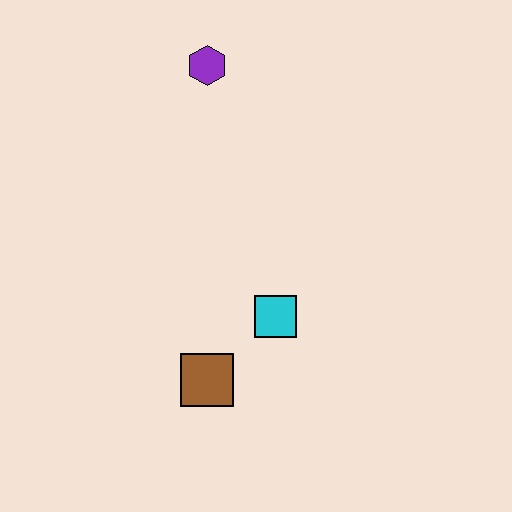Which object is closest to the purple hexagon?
The cyan square is closest to the purple hexagon.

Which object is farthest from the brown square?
The purple hexagon is farthest from the brown square.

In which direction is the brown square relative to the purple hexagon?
The brown square is below the purple hexagon.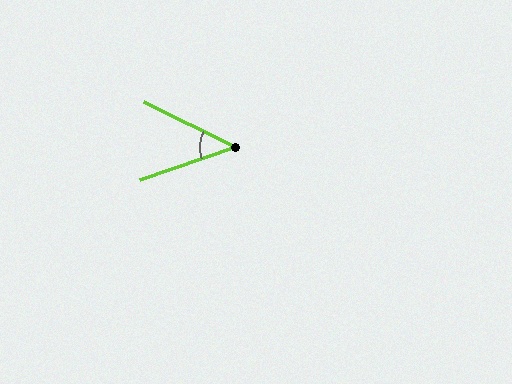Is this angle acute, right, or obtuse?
It is acute.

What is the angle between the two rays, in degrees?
Approximately 45 degrees.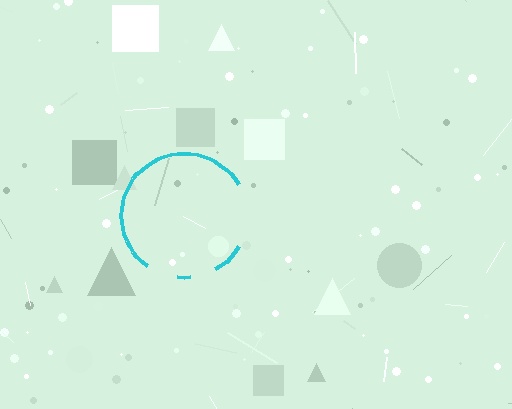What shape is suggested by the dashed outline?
The dashed outline suggests a circle.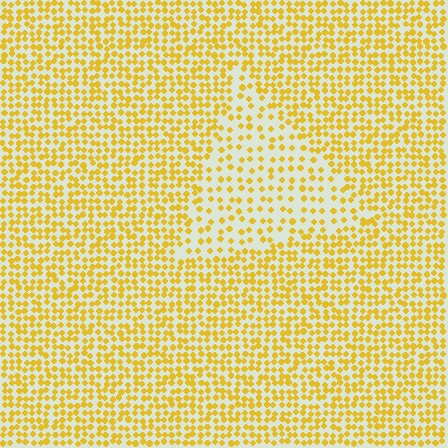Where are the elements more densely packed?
The elements are more densely packed outside the triangle boundary.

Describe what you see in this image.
The image contains small yellow elements arranged at two different densities. A triangle-shaped region is visible where the elements are less densely packed than the surrounding area.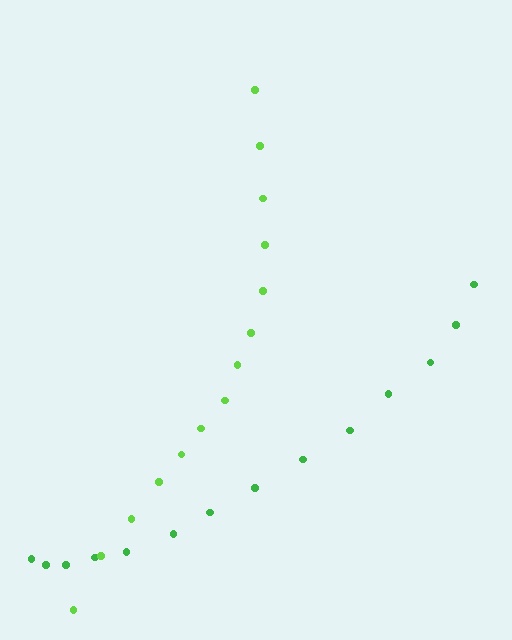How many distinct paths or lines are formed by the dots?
There are 2 distinct paths.